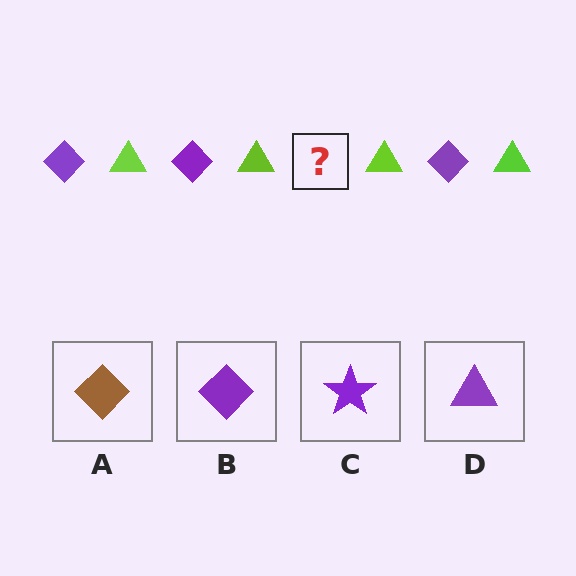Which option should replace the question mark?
Option B.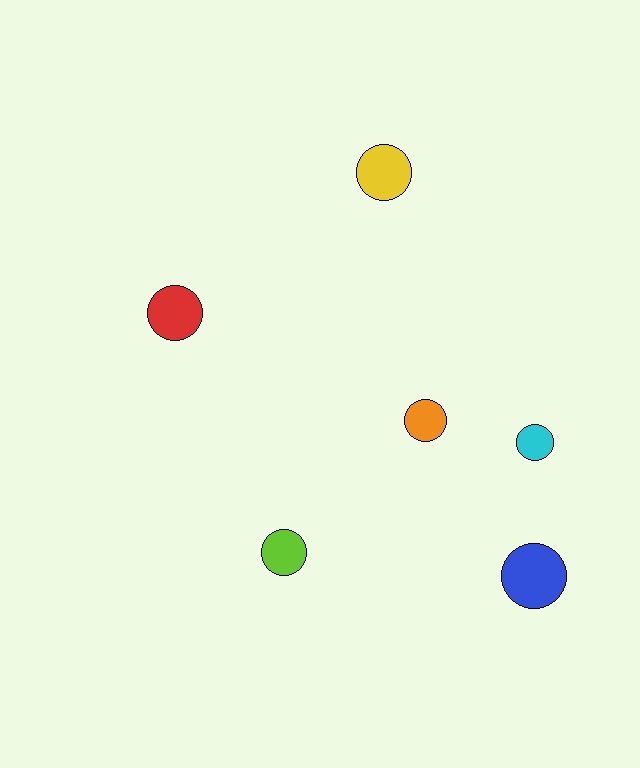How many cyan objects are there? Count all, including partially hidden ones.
There is 1 cyan object.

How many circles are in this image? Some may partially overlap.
There are 6 circles.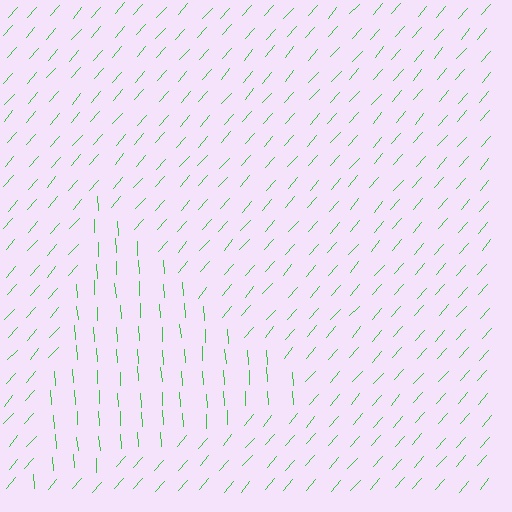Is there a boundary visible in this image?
Yes, there is a texture boundary formed by a change in line orientation.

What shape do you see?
I see a triangle.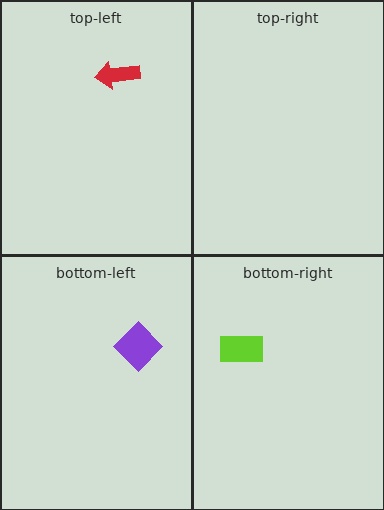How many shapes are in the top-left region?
1.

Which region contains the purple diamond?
The bottom-left region.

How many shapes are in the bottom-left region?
1.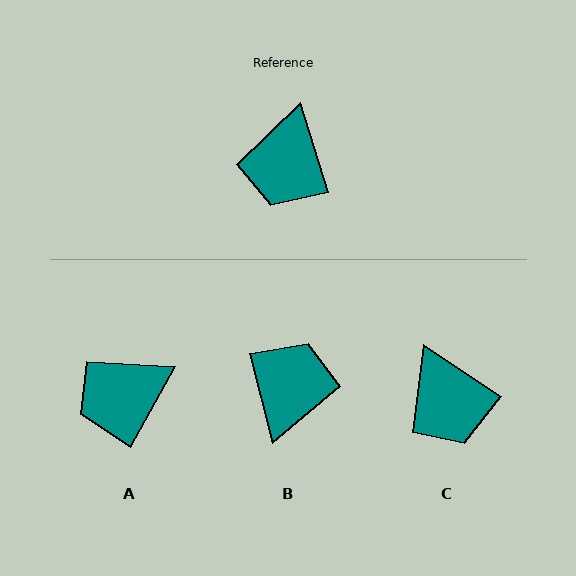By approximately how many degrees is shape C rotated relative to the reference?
Approximately 39 degrees counter-clockwise.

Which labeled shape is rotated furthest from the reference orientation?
B, about 177 degrees away.